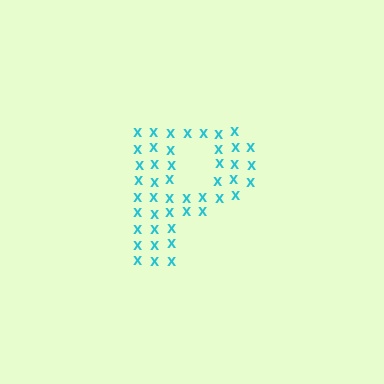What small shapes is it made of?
It is made of small letter X's.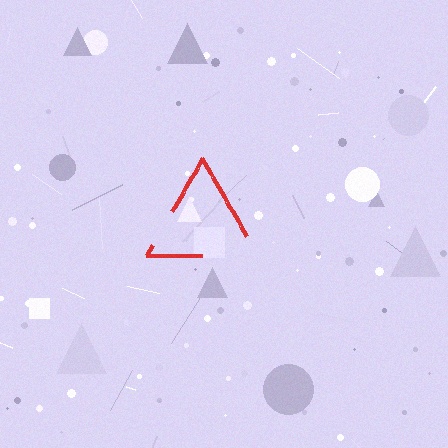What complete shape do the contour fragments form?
The contour fragments form a triangle.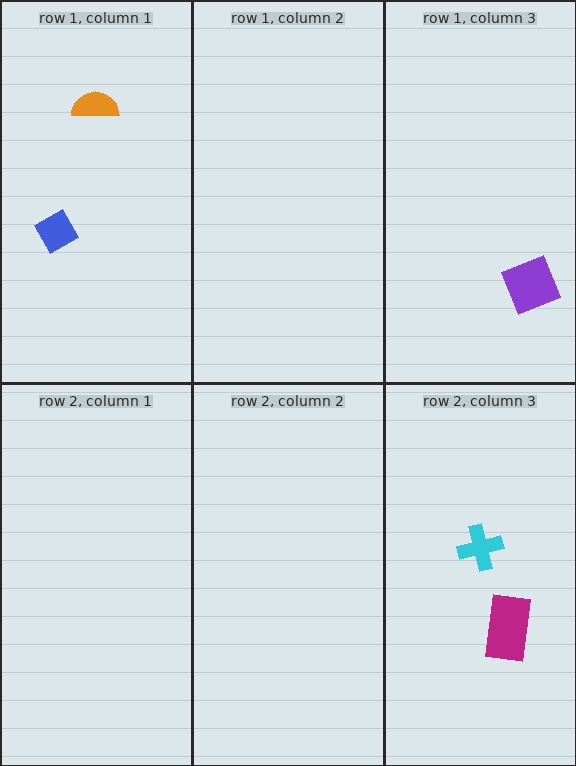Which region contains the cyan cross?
The row 2, column 3 region.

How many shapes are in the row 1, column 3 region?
1.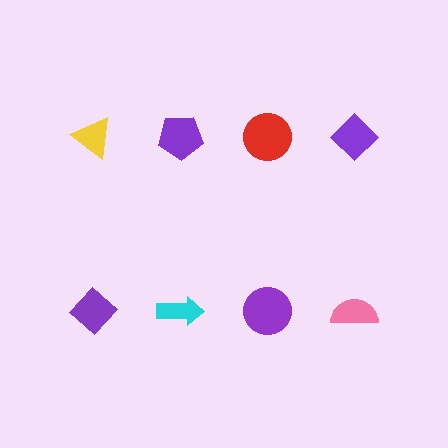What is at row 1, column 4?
A purple diamond.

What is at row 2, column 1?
A purple diamond.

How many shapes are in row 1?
4 shapes.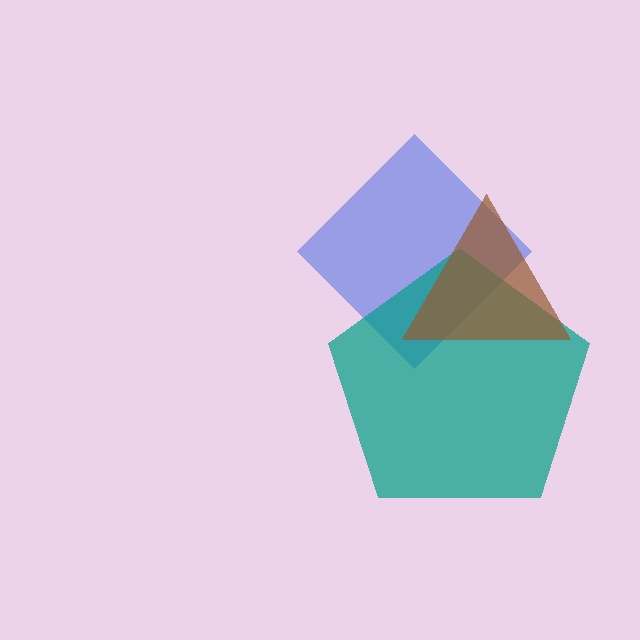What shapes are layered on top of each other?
The layered shapes are: a blue diamond, a teal pentagon, a brown triangle.